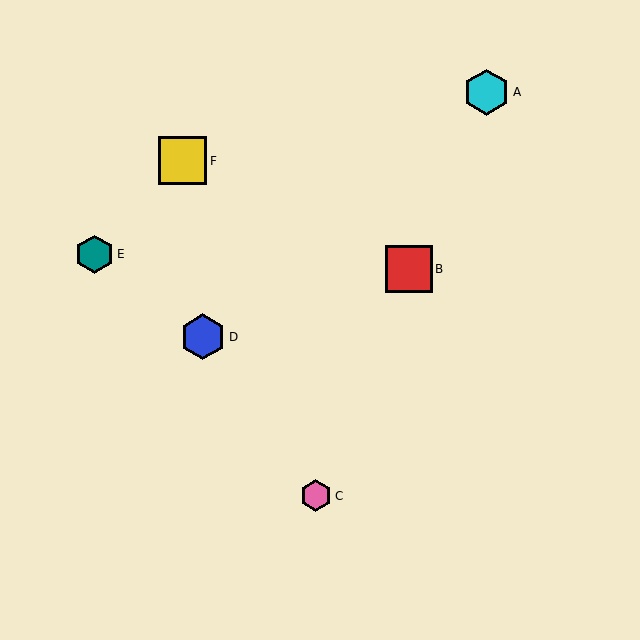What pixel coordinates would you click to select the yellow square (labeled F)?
Click at (183, 161) to select the yellow square F.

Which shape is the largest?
The yellow square (labeled F) is the largest.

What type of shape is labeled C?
Shape C is a pink hexagon.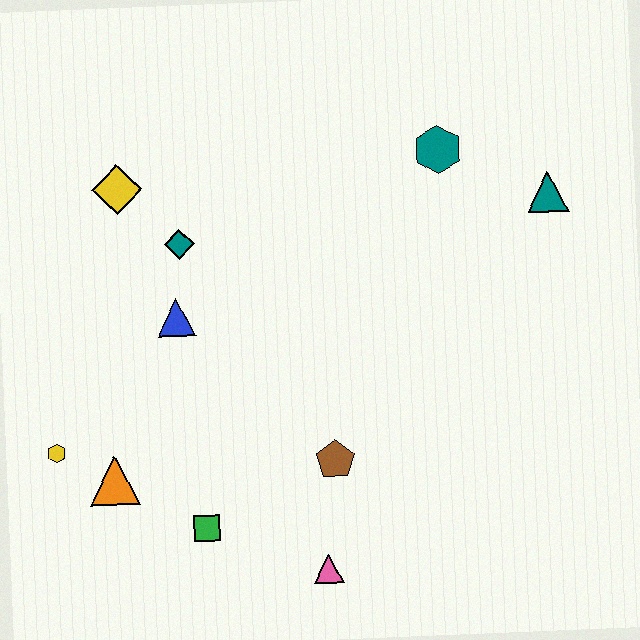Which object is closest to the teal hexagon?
The teal triangle is closest to the teal hexagon.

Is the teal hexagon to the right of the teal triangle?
No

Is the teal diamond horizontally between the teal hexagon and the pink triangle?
No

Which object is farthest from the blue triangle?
The teal triangle is farthest from the blue triangle.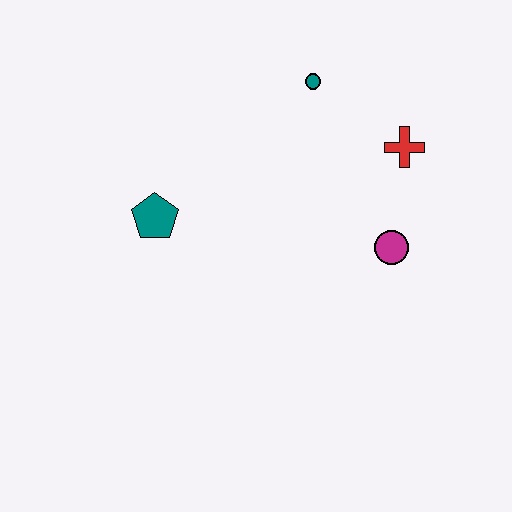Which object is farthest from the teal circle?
The teal pentagon is farthest from the teal circle.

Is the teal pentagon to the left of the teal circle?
Yes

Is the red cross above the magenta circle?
Yes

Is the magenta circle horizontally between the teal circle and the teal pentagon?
No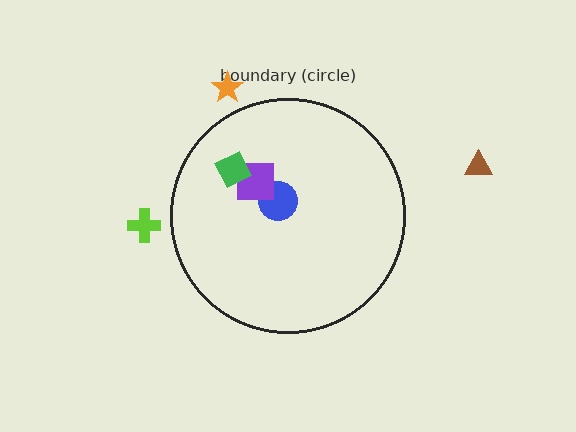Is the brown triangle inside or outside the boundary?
Outside.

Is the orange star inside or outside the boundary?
Outside.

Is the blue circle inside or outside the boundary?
Inside.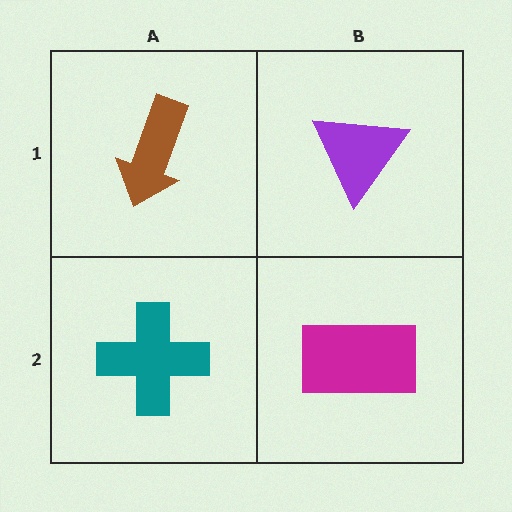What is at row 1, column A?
A brown arrow.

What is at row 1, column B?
A purple triangle.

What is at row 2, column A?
A teal cross.